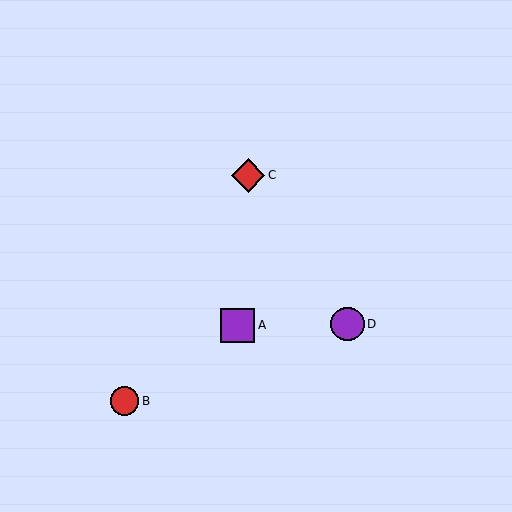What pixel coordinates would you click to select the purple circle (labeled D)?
Click at (347, 324) to select the purple circle D.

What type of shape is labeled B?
Shape B is a red circle.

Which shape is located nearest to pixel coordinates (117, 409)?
The red circle (labeled B) at (125, 401) is nearest to that location.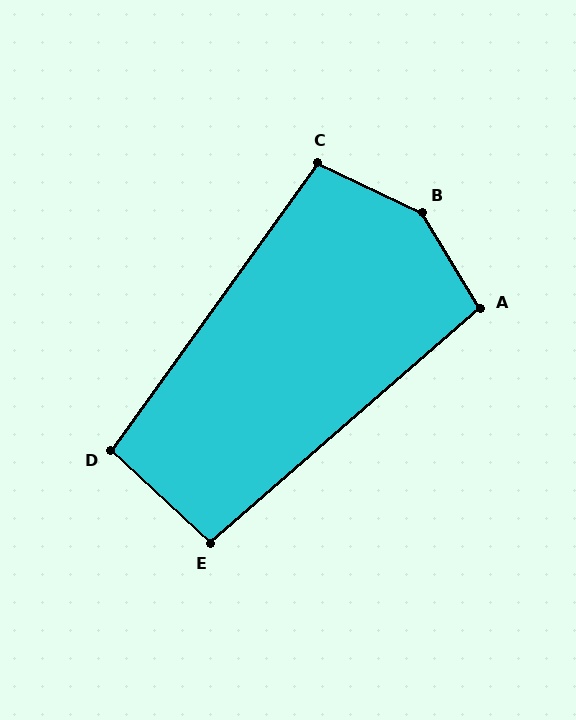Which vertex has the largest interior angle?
B, at approximately 147 degrees.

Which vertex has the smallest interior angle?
E, at approximately 96 degrees.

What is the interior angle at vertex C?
Approximately 100 degrees (obtuse).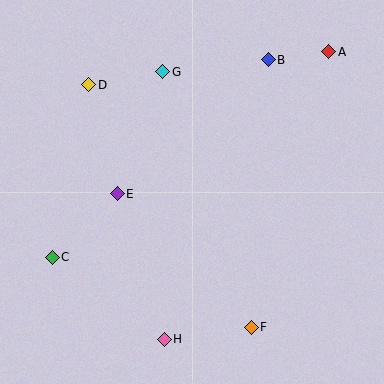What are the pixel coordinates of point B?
Point B is at (268, 60).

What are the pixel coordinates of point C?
Point C is at (52, 257).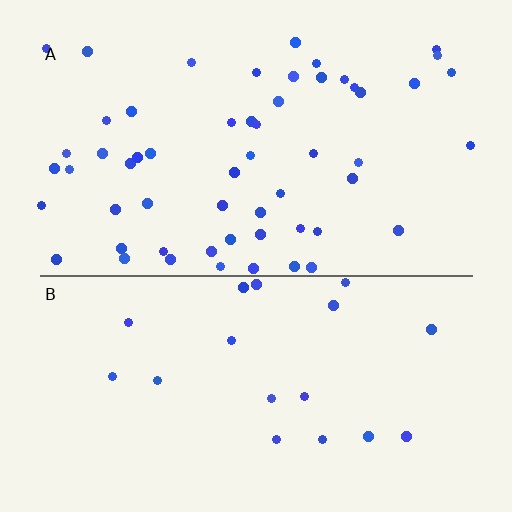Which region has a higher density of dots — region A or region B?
A (the top).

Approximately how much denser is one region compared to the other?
Approximately 3.0× — region A over region B.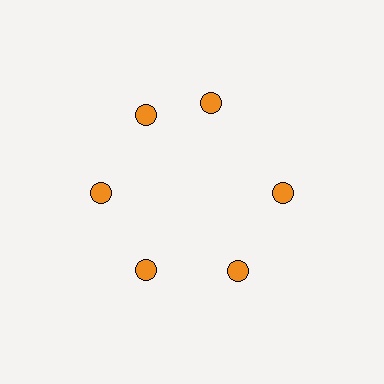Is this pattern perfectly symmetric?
No. The 6 orange circles are arranged in a ring, but one element near the 1 o'clock position is rotated out of alignment along the ring, breaking the 6-fold rotational symmetry.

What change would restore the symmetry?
The symmetry would be restored by rotating it back into even spacing with its neighbors so that all 6 circles sit at equal angles and equal distance from the center.